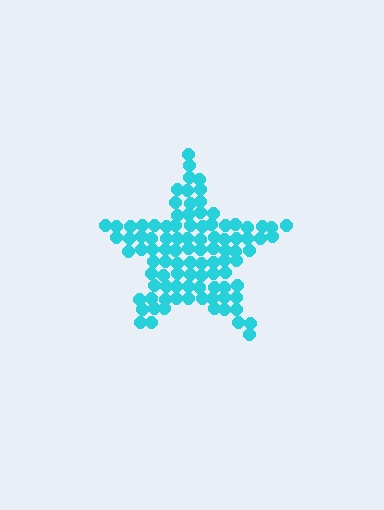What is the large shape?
The large shape is a star.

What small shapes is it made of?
It is made of small circles.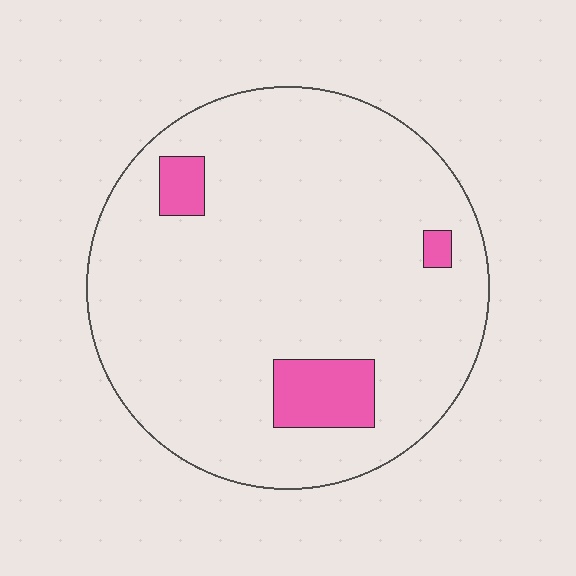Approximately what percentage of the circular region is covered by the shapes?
Approximately 10%.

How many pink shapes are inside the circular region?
3.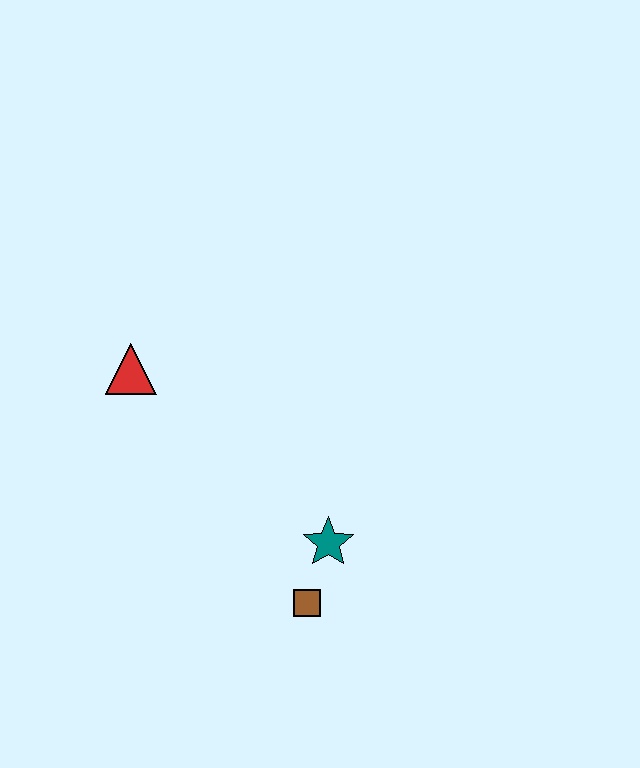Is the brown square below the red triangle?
Yes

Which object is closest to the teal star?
The brown square is closest to the teal star.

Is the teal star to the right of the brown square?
Yes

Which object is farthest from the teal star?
The red triangle is farthest from the teal star.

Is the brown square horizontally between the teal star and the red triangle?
Yes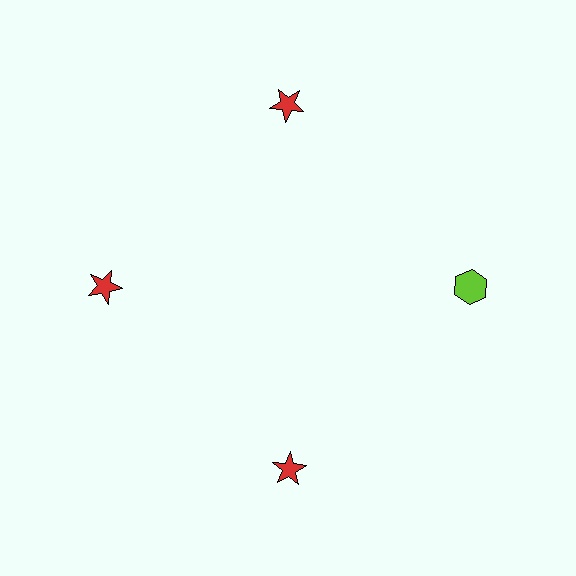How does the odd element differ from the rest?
It differs in both color (lime instead of red) and shape (hexagon instead of star).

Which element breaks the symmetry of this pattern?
The lime hexagon at roughly the 3 o'clock position breaks the symmetry. All other shapes are red stars.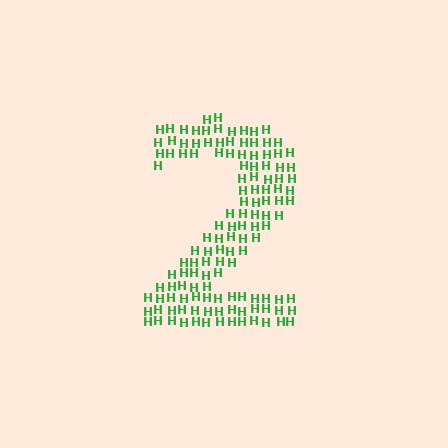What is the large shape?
The large shape is the digit 2.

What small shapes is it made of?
It is made of small letter H's.